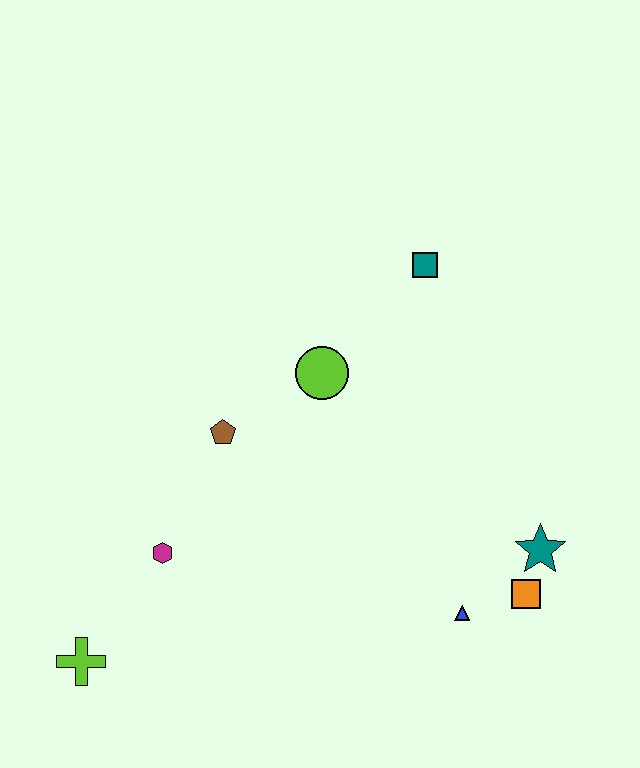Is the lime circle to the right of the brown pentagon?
Yes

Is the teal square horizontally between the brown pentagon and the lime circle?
No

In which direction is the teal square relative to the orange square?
The teal square is above the orange square.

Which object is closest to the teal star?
The orange square is closest to the teal star.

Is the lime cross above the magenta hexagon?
No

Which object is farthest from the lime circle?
The lime cross is farthest from the lime circle.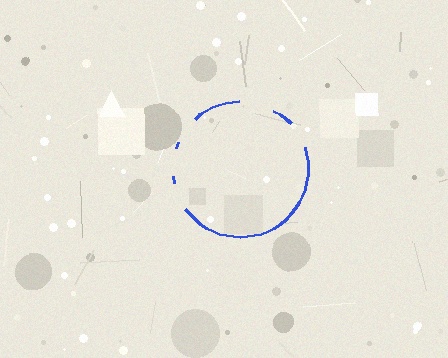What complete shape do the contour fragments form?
The contour fragments form a circle.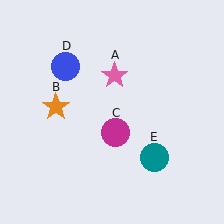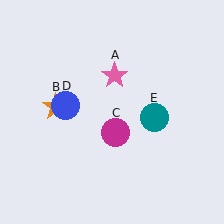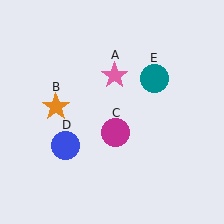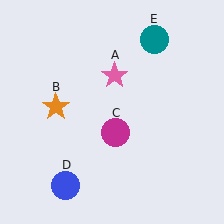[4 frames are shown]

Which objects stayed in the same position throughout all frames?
Pink star (object A) and orange star (object B) and magenta circle (object C) remained stationary.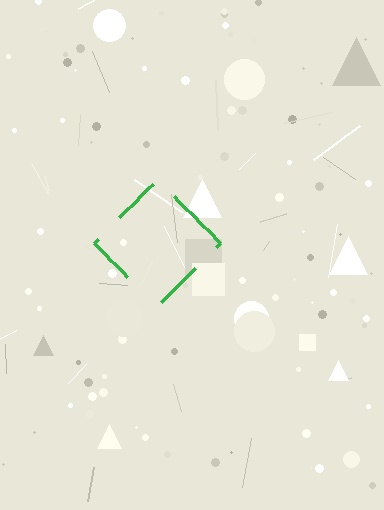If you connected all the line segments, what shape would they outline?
They would outline a diamond.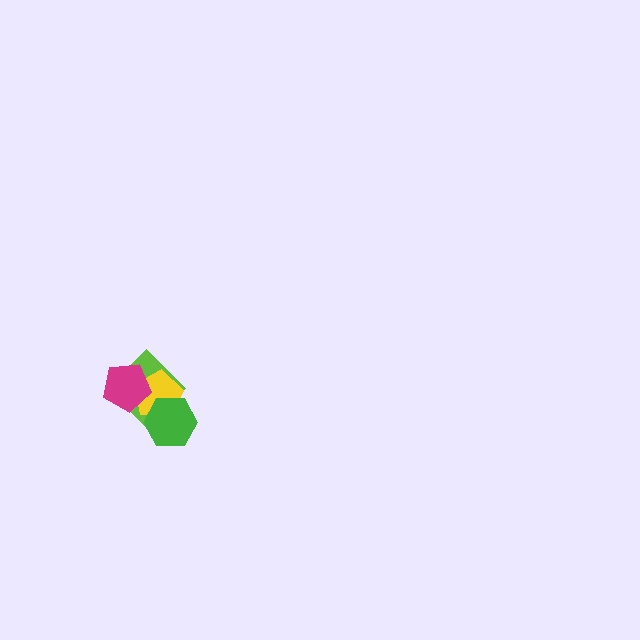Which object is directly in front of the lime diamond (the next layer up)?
The yellow pentagon is directly in front of the lime diamond.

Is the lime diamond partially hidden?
Yes, it is partially covered by another shape.